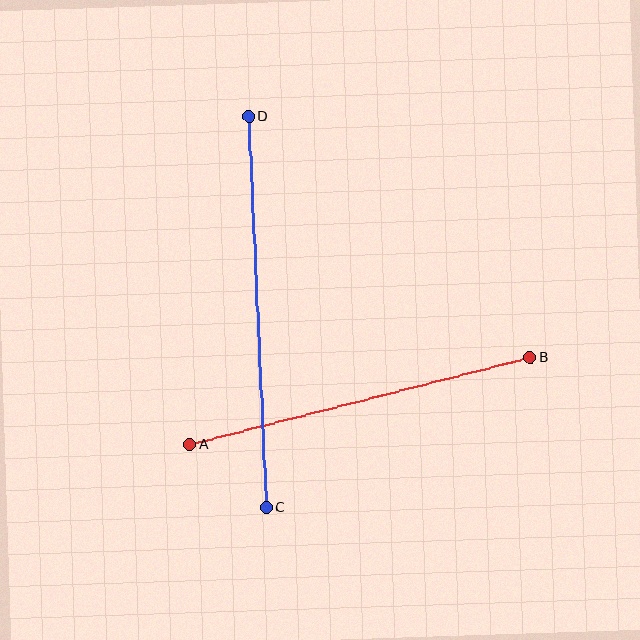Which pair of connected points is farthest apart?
Points C and D are farthest apart.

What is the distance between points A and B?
The distance is approximately 351 pixels.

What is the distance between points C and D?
The distance is approximately 391 pixels.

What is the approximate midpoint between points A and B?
The midpoint is at approximately (360, 401) pixels.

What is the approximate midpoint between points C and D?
The midpoint is at approximately (257, 312) pixels.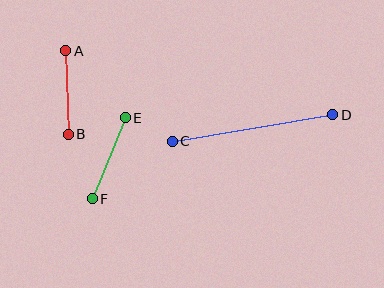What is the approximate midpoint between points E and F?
The midpoint is at approximately (109, 158) pixels.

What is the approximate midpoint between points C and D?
The midpoint is at approximately (253, 128) pixels.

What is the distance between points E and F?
The distance is approximately 87 pixels.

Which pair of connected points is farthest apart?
Points C and D are farthest apart.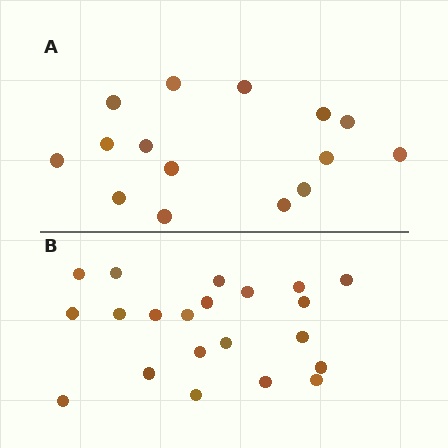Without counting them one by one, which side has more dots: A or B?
Region B (the bottom region) has more dots.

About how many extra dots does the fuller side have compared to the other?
Region B has about 6 more dots than region A.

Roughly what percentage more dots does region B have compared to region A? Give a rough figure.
About 40% more.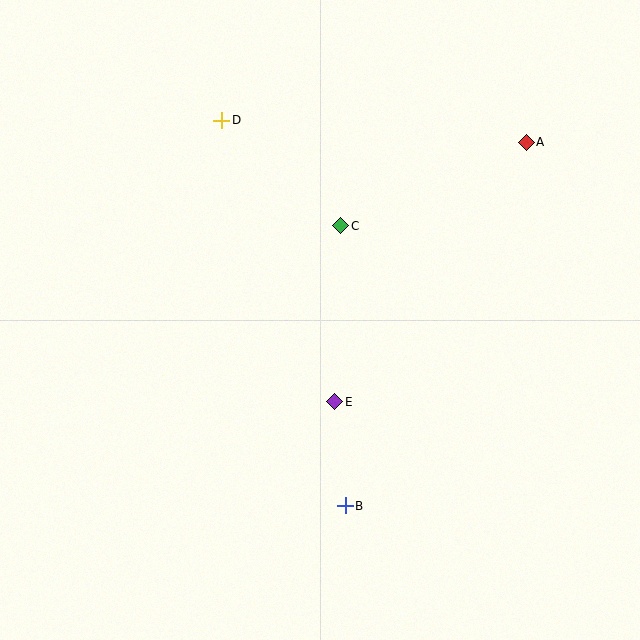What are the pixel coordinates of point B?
Point B is at (345, 506).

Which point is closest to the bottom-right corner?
Point B is closest to the bottom-right corner.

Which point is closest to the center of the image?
Point E at (335, 402) is closest to the center.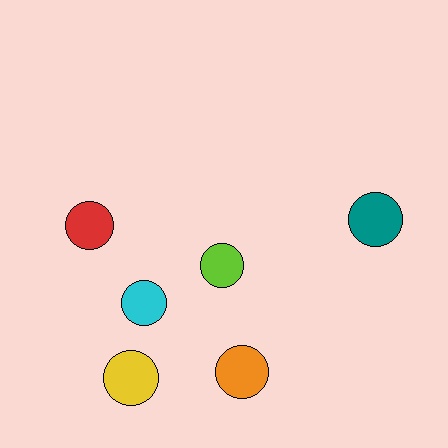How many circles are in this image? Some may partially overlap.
There are 6 circles.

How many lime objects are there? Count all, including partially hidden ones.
There is 1 lime object.